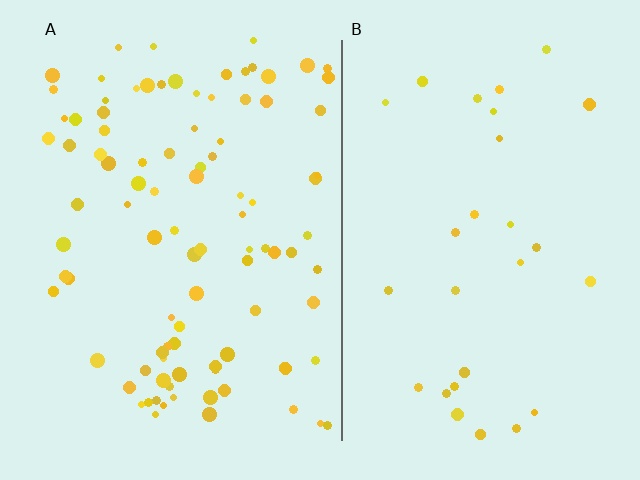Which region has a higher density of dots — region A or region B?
A (the left).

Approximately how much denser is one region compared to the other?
Approximately 3.4× — region A over region B.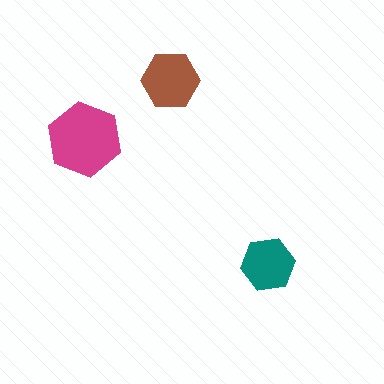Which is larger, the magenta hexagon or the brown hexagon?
The magenta one.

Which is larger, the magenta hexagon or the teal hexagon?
The magenta one.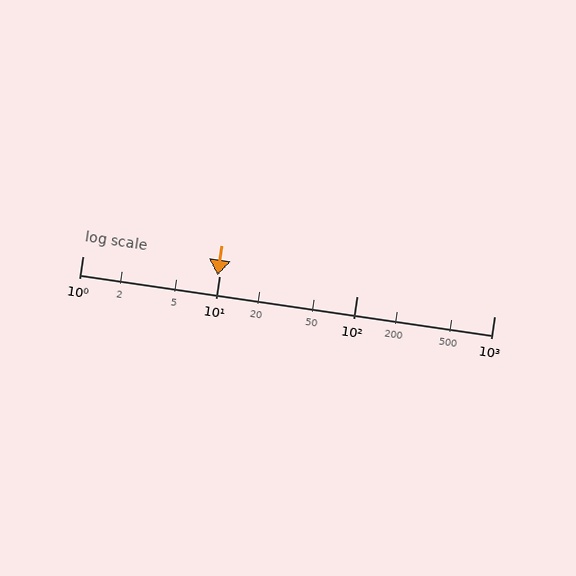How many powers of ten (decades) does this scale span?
The scale spans 3 decades, from 1 to 1000.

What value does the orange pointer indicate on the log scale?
The pointer indicates approximately 9.6.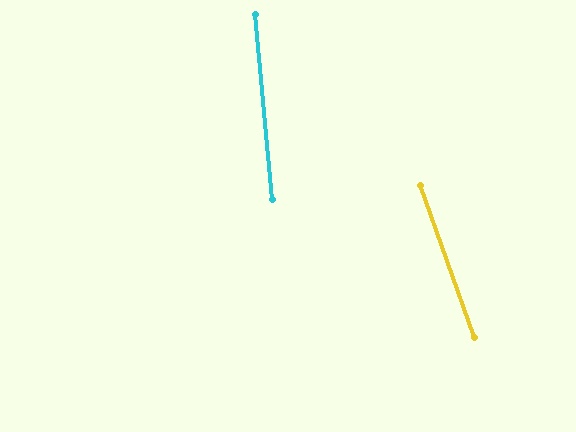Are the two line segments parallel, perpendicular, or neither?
Neither parallel nor perpendicular — they differ by about 14°.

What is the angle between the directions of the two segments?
Approximately 14 degrees.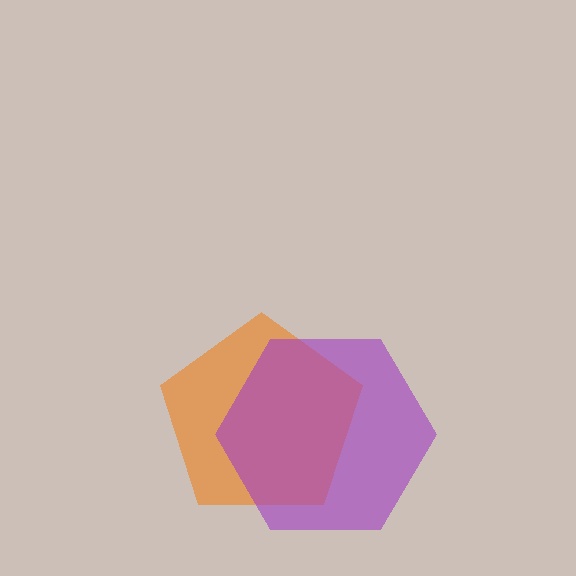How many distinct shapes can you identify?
There are 2 distinct shapes: an orange pentagon, a purple hexagon.